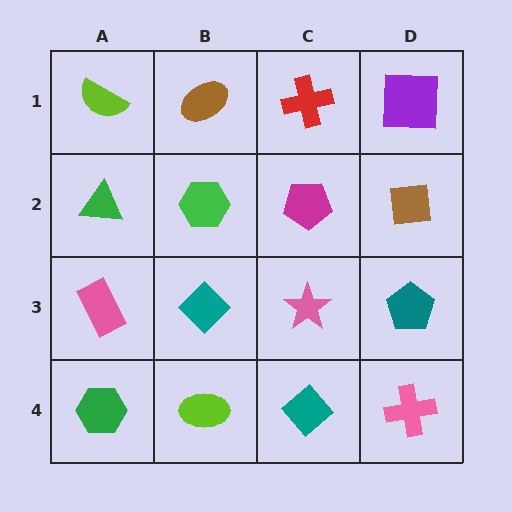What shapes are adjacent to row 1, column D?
A brown square (row 2, column D), a red cross (row 1, column C).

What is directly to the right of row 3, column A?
A teal diamond.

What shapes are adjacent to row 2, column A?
A lime semicircle (row 1, column A), a pink rectangle (row 3, column A), a green hexagon (row 2, column B).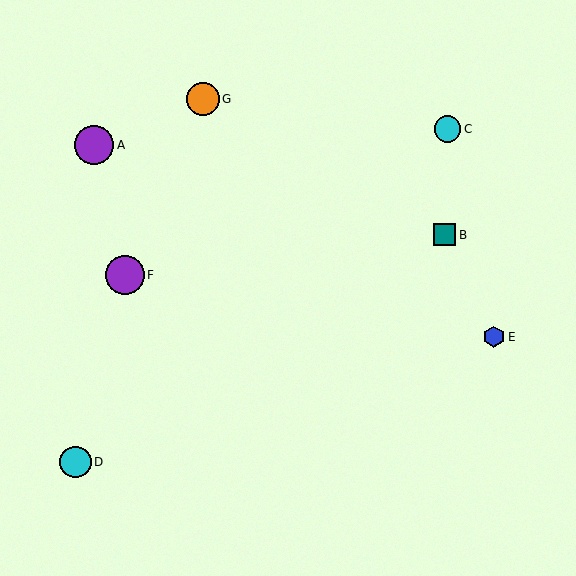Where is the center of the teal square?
The center of the teal square is at (445, 235).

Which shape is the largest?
The purple circle (labeled A) is the largest.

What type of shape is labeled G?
Shape G is an orange circle.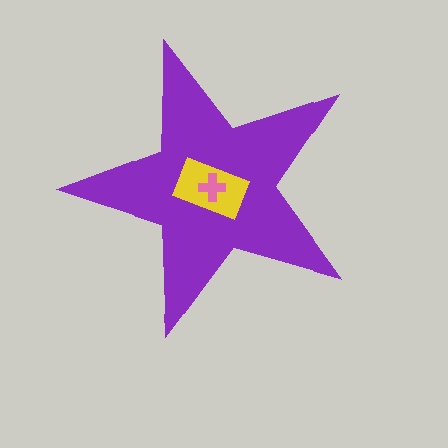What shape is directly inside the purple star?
The yellow rectangle.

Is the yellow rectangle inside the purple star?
Yes.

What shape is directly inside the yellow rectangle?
The pink cross.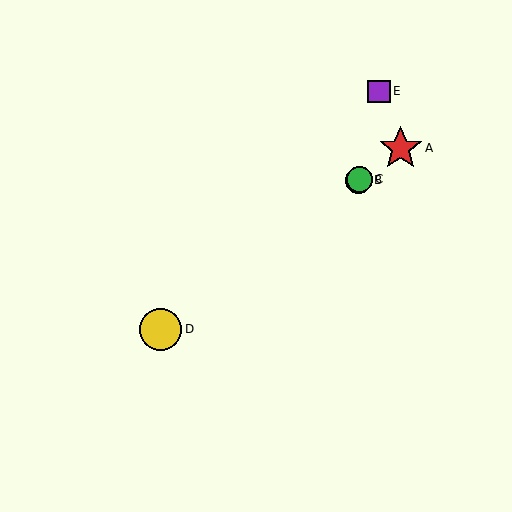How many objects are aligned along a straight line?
4 objects (A, B, C, D) are aligned along a straight line.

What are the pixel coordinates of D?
Object D is at (161, 329).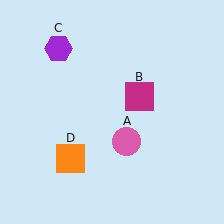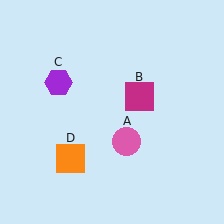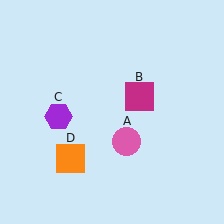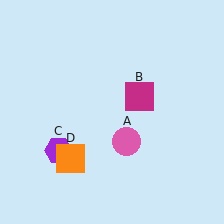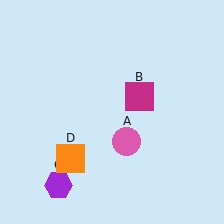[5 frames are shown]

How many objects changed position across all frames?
1 object changed position: purple hexagon (object C).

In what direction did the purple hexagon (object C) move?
The purple hexagon (object C) moved down.